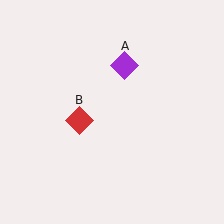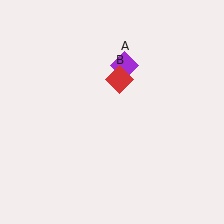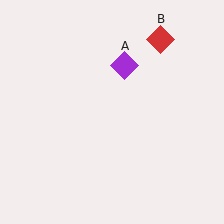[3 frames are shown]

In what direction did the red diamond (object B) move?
The red diamond (object B) moved up and to the right.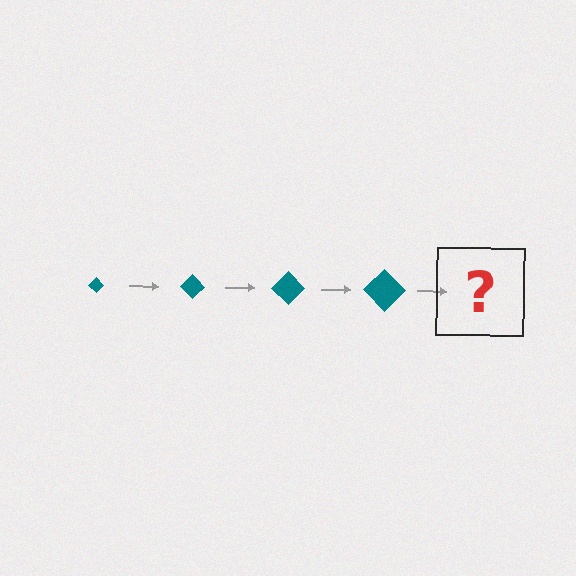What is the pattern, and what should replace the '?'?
The pattern is that the diamond gets progressively larger each step. The '?' should be a teal diamond, larger than the previous one.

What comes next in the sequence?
The next element should be a teal diamond, larger than the previous one.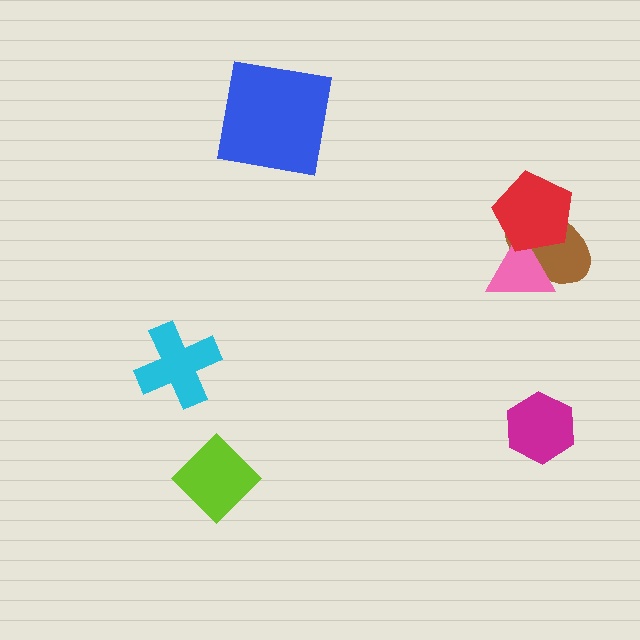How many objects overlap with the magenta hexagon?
0 objects overlap with the magenta hexagon.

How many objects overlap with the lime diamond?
0 objects overlap with the lime diamond.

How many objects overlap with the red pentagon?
2 objects overlap with the red pentagon.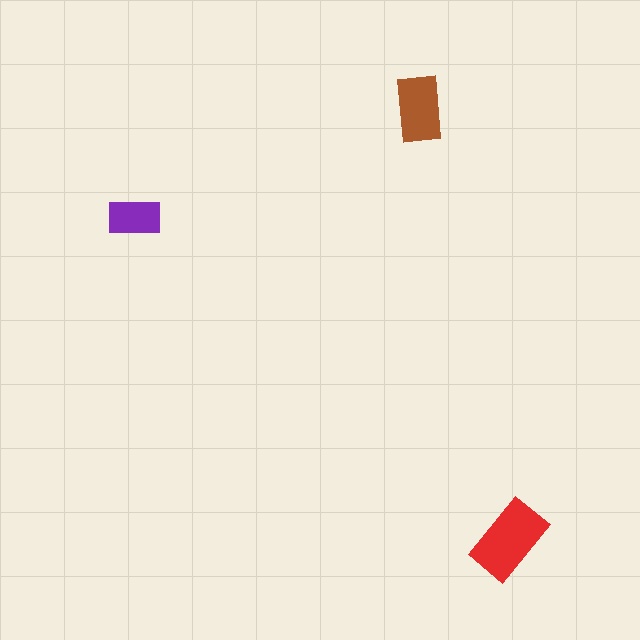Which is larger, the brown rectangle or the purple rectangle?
The brown one.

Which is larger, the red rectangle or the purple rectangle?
The red one.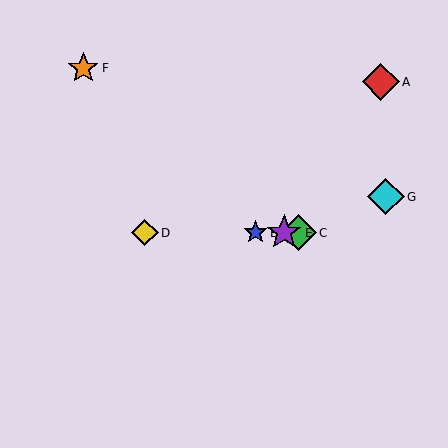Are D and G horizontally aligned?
No, D is at y≈233 and G is at y≈197.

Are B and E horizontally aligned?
Yes, both are at y≈233.